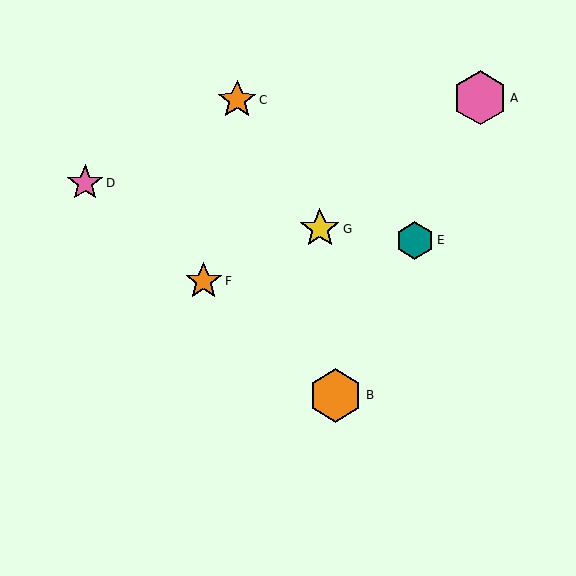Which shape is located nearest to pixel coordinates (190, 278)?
The orange star (labeled F) at (204, 281) is nearest to that location.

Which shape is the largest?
The pink hexagon (labeled A) is the largest.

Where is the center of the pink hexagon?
The center of the pink hexagon is at (480, 98).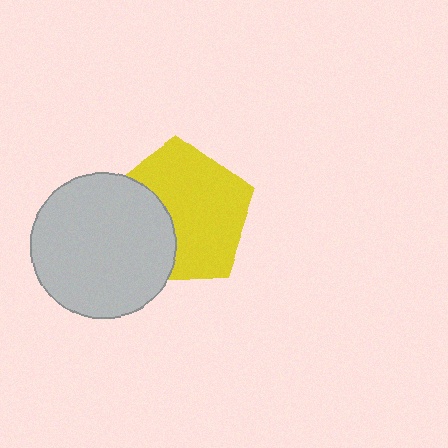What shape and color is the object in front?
The object in front is a light gray circle.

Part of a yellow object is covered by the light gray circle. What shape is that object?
It is a pentagon.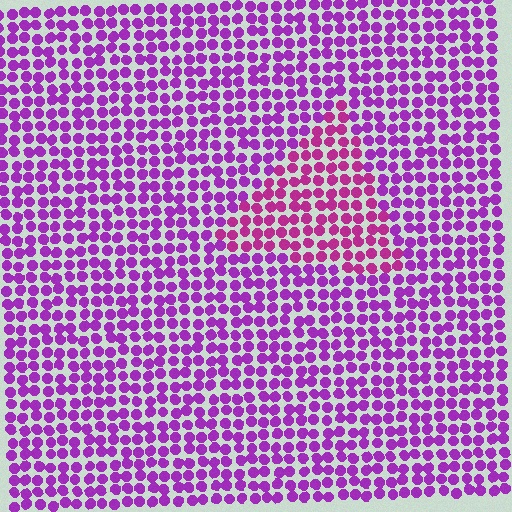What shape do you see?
I see a triangle.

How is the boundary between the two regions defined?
The boundary is defined purely by a slight shift in hue (about 28 degrees). Spacing, size, and orientation are identical on both sides.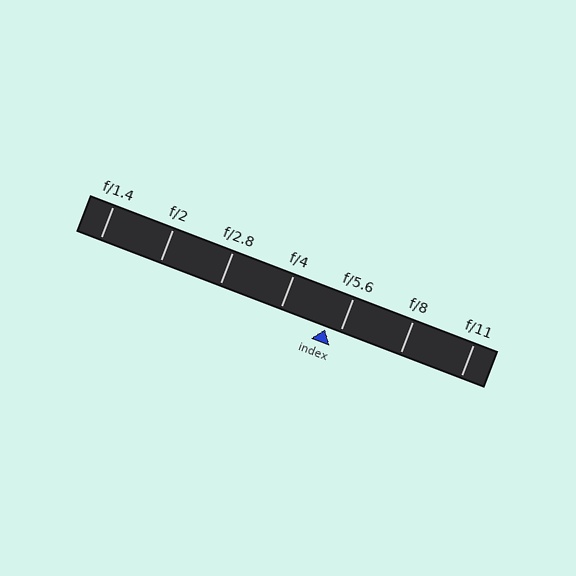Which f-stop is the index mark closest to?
The index mark is closest to f/5.6.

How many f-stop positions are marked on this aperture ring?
There are 7 f-stop positions marked.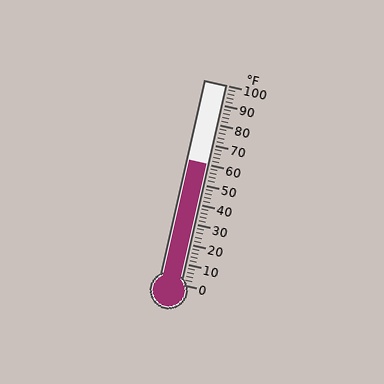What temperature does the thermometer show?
The thermometer shows approximately 60°F.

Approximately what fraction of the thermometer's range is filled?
The thermometer is filled to approximately 60% of its range.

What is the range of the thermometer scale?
The thermometer scale ranges from 0°F to 100°F.